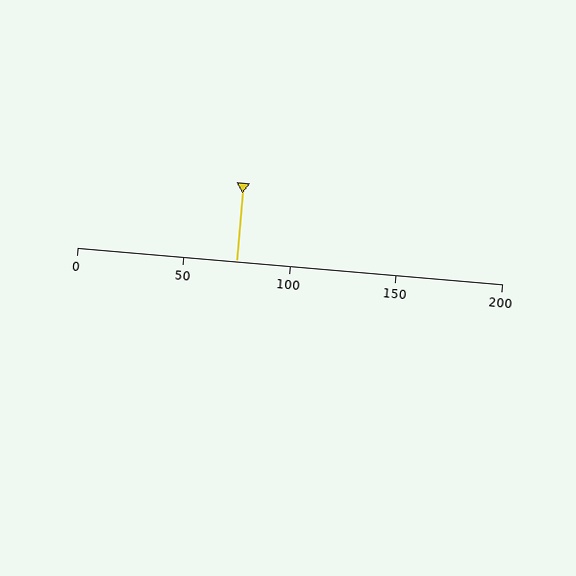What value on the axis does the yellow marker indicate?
The marker indicates approximately 75.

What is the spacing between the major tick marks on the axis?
The major ticks are spaced 50 apart.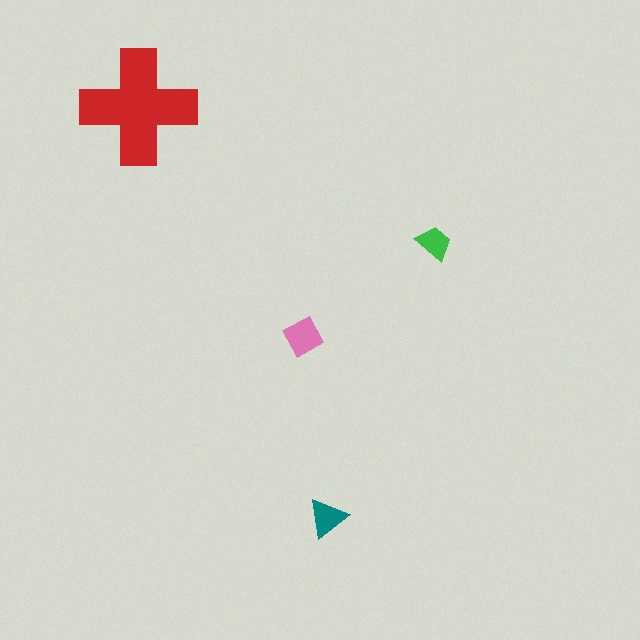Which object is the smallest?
The green trapezoid.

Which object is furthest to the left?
The red cross is leftmost.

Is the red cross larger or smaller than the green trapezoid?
Larger.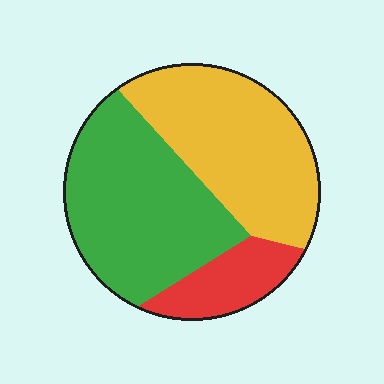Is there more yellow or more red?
Yellow.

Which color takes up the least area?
Red, at roughly 15%.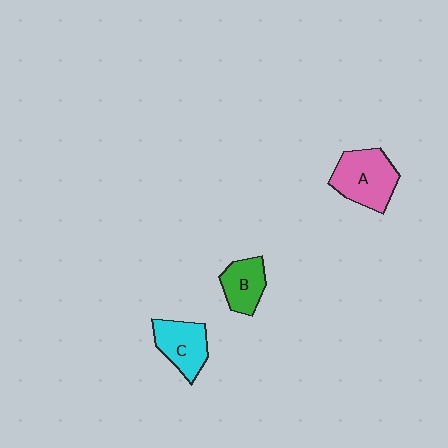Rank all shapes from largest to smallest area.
From largest to smallest: A (pink), C (cyan), B (green).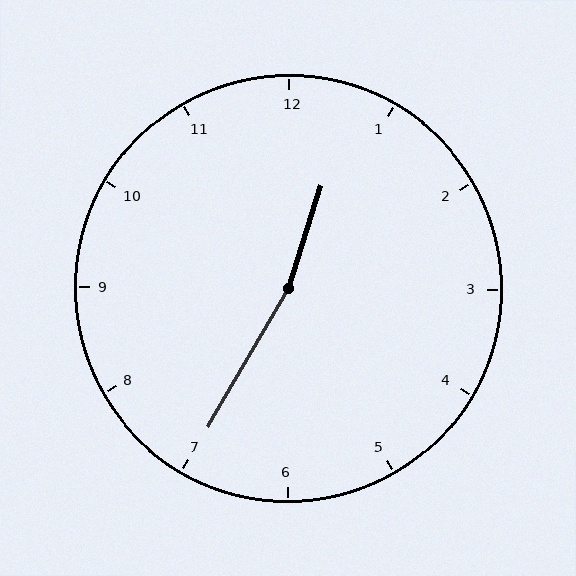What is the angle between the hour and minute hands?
Approximately 168 degrees.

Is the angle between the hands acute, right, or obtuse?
It is obtuse.